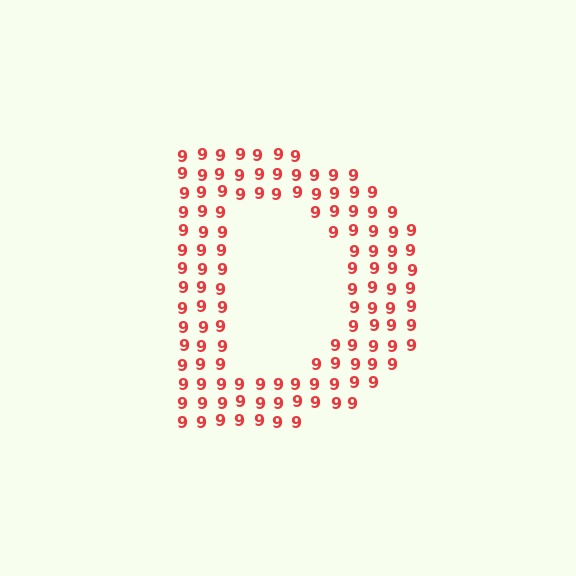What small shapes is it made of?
It is made of small digit 9's.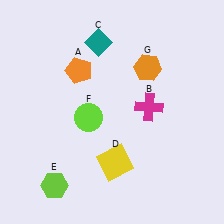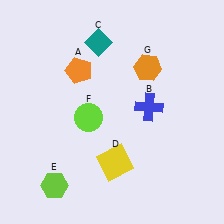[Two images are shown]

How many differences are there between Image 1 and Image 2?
There is 1 difference between the two images.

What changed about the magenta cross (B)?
In Image 1, B is magenta. In Image 2, it changed to blue.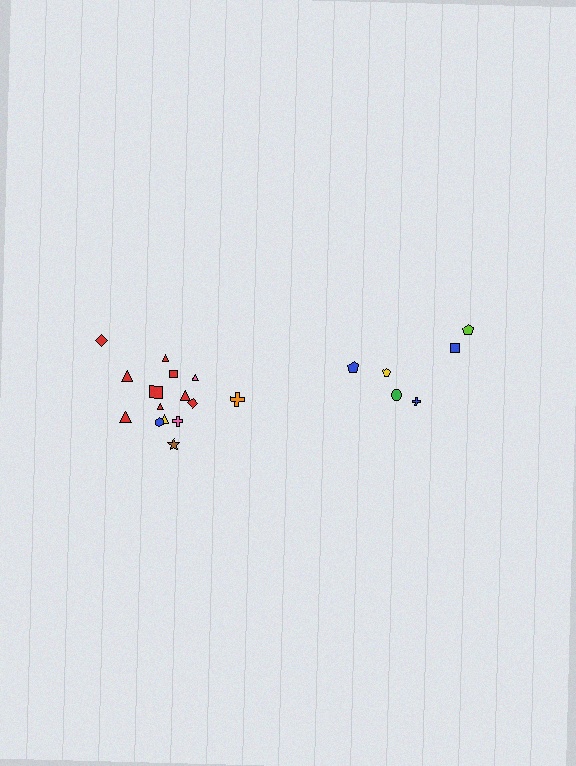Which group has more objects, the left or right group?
The left group.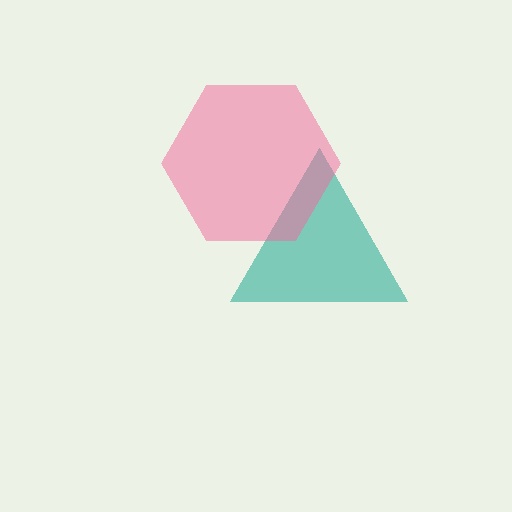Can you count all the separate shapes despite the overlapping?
Yes, there are 2 separate shapes.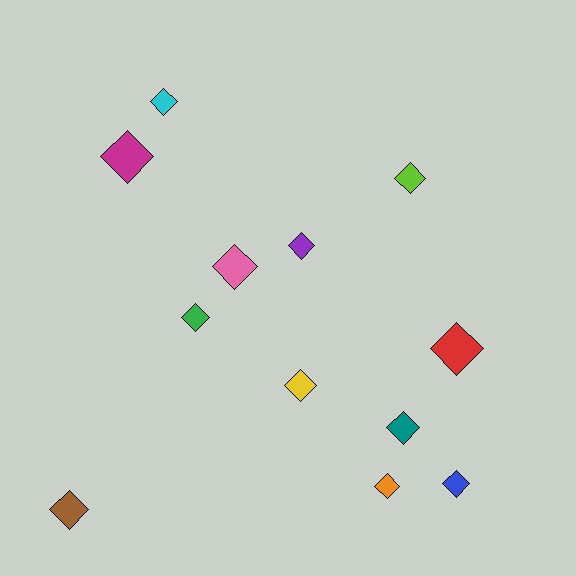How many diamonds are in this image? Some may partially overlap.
There are 12 diamonds.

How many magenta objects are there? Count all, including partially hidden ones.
There is 1 magenta object.